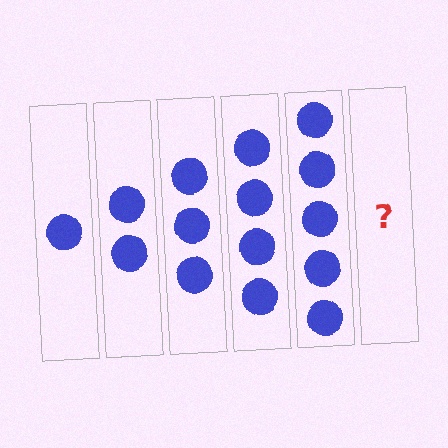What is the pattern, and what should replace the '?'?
The pattern is that each step adds one more circle. The '?' should be 6 circles.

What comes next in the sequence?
The next element should be 6 circles.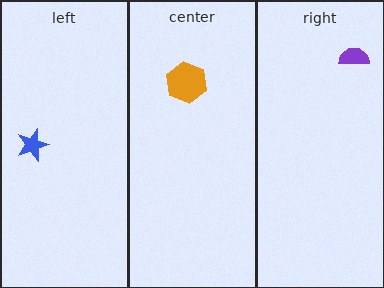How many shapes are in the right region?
1.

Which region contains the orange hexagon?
The center region.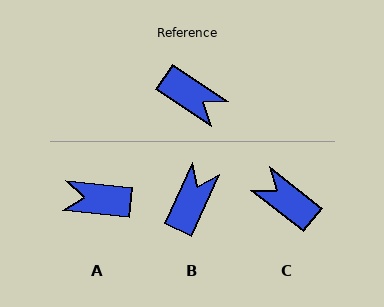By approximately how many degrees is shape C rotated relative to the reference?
Approximately 175 degrees counter-clockwise.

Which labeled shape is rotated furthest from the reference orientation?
C, about 175 degrees away.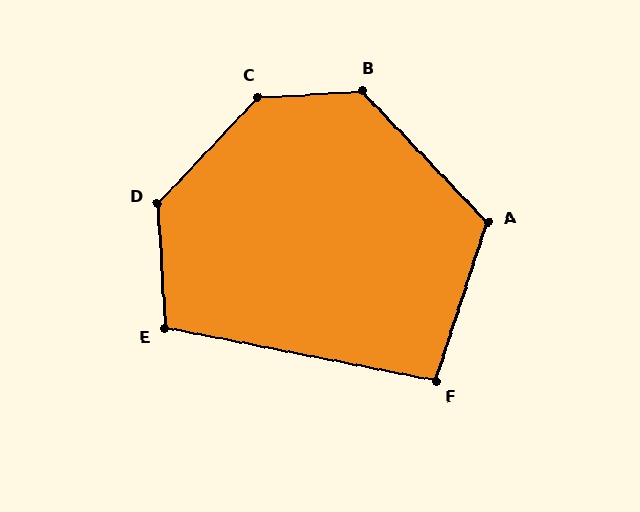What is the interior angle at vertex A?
Approximately 119 degrees (obtuse).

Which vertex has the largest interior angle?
C, at approximately 137 degrees.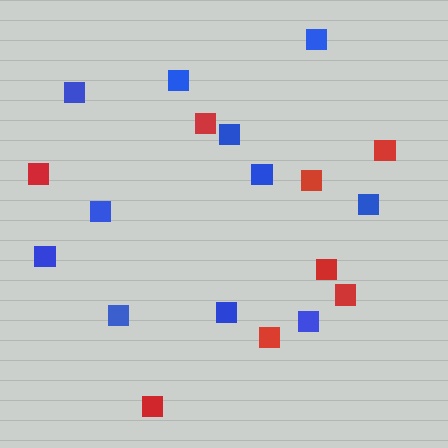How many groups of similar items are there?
There are 2 groups: one group of blue squares (11) and one group of red squares (8).